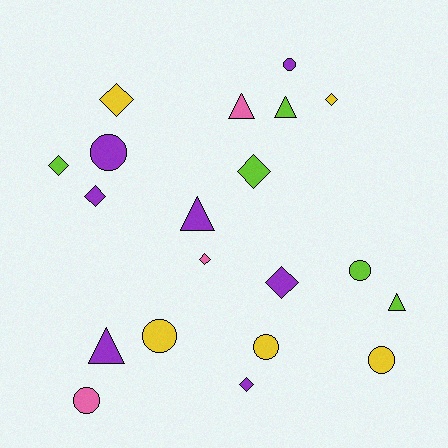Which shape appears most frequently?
Diamond, with 8 objects.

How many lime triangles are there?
There are 2 lime triangles.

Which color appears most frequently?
Purple, with 7 objects.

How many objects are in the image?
There are 20 objects.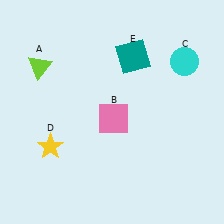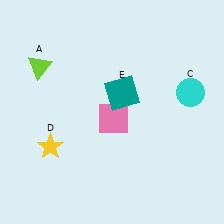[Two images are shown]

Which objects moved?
The objects that moved are: the cyan circle (C), the teal square (E).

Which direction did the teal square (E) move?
The teal square (E) moved down.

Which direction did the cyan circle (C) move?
The cyan circle (C) moved down.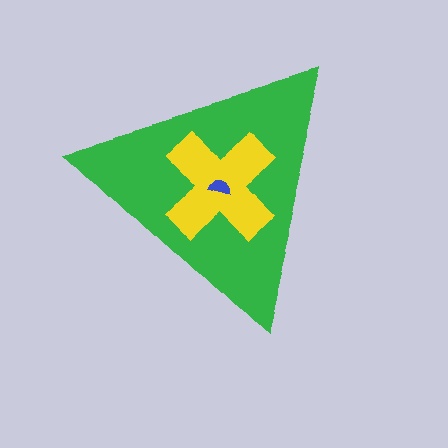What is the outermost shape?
The green triangle.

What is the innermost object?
The blue semicircle.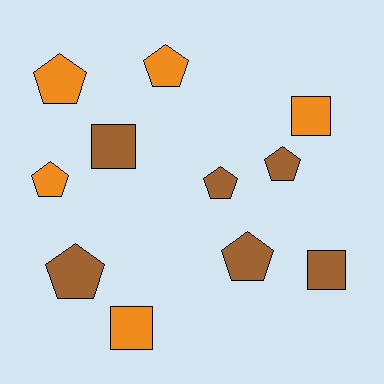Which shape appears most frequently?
Pentagon, with 7 objects.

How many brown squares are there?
There are 2 brown squares.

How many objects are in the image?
There are 11 objects.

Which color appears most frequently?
Brown, with 6 objects.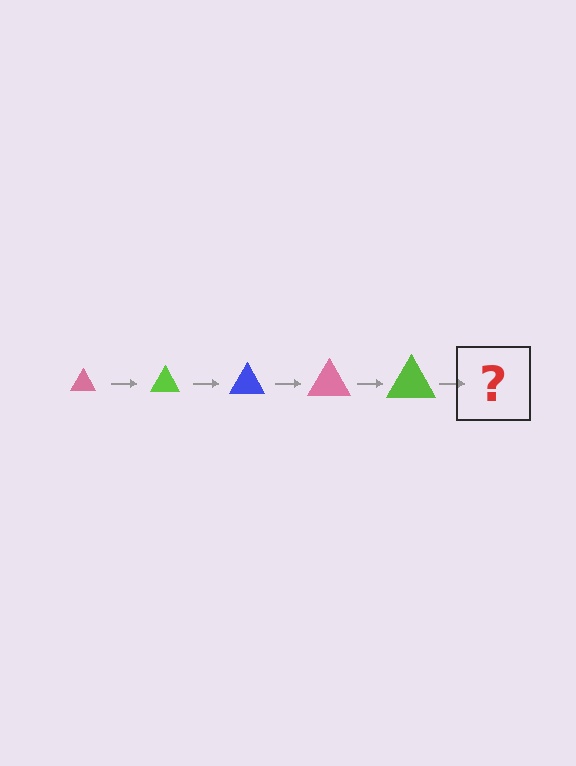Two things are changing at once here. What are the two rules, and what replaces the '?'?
The two rules are that the triangle grows larger each step and the color cycles through pink, lime, and blue. The '?' should be a blue triangle, larger than the previous one.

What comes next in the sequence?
The next element should be a blue triangle, larger than the previous one.